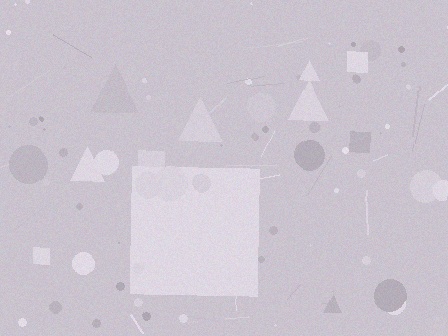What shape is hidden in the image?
A square is hidden in the image.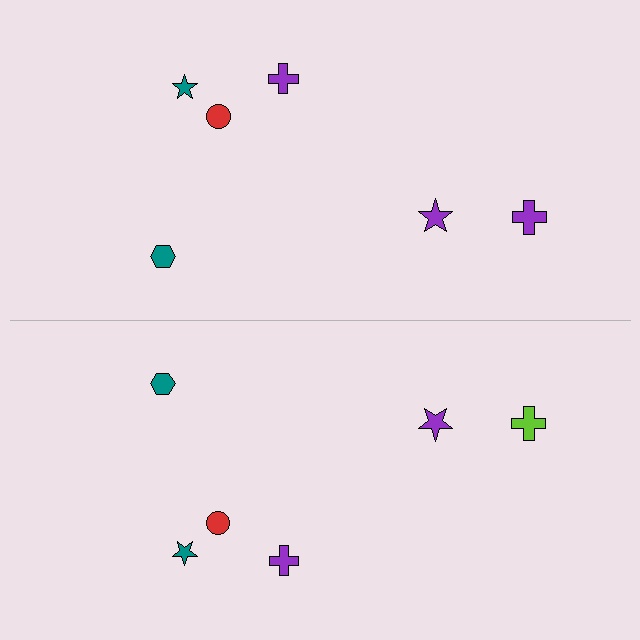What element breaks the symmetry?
The lime cross on the bottom side breaks the symmetry — its mirror counterpart is purple.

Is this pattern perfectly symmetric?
No, the pattern is not perfectly symmetric. The lime cross on the bottom side breaks the symmetry — its mirror counterpart is purple.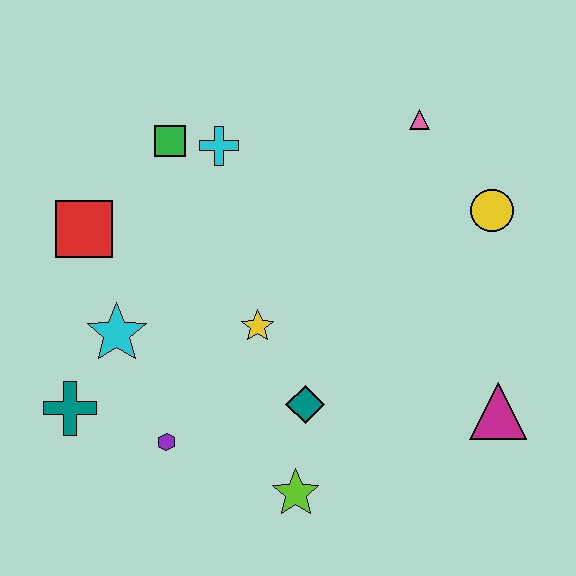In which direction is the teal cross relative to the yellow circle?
The teal cross is to the left of the yellow circle.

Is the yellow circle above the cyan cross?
No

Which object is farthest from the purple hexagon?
The pink triangle is farthest from the purple hexagon.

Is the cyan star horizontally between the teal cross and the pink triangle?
Yes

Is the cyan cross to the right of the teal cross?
Yes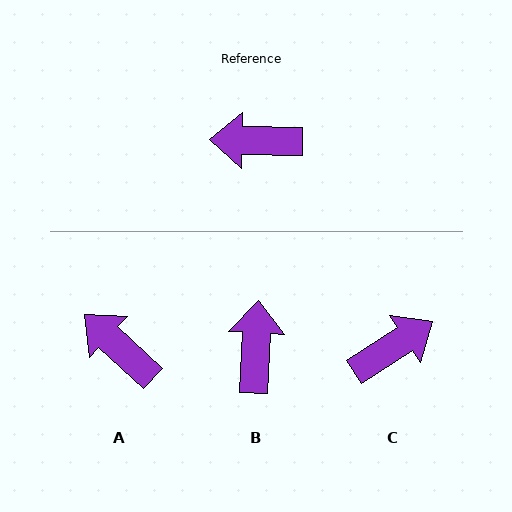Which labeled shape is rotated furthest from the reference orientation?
C, about 146 degrees away.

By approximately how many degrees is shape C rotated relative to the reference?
Approximately 146 degrees clockwise.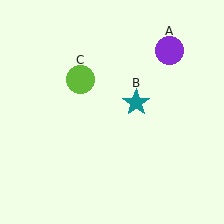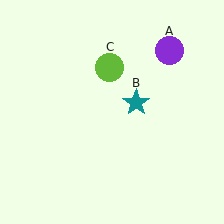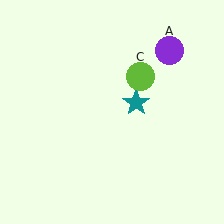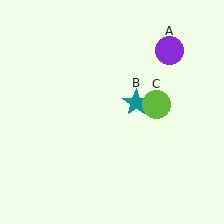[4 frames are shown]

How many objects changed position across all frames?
1 object changed position: lime circle (object C).